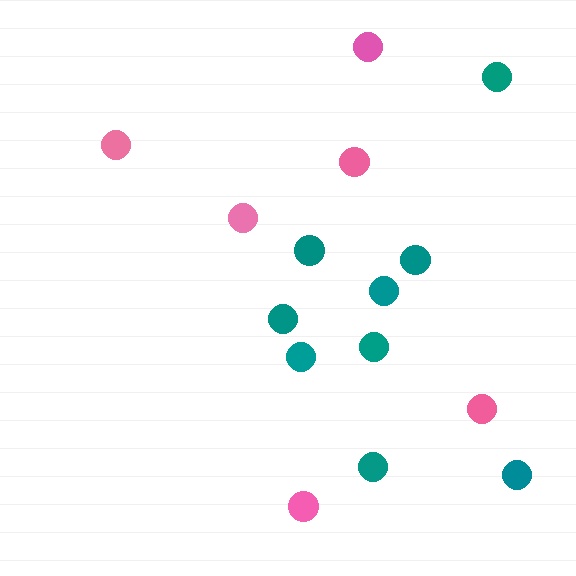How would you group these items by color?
There are 2 groups: one group of pink circles (6) and one group of teal circles (9).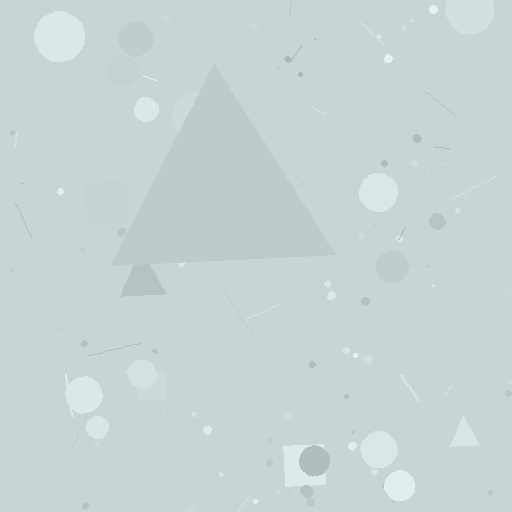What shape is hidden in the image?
A triangle is hidden in the image.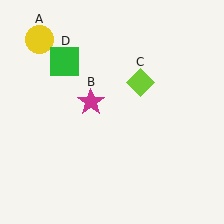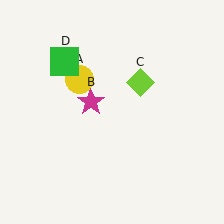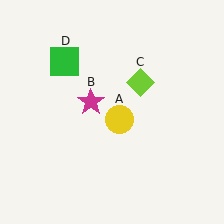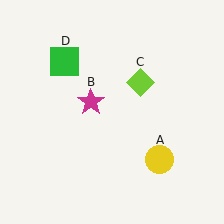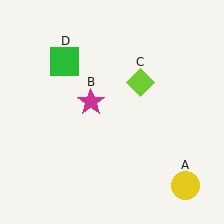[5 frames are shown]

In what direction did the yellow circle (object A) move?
The yellow circle (object A) moved down and to the right.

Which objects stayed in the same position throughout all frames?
Magenta star (object B) and lime diamond (object C) and green square (object D) remained stationary.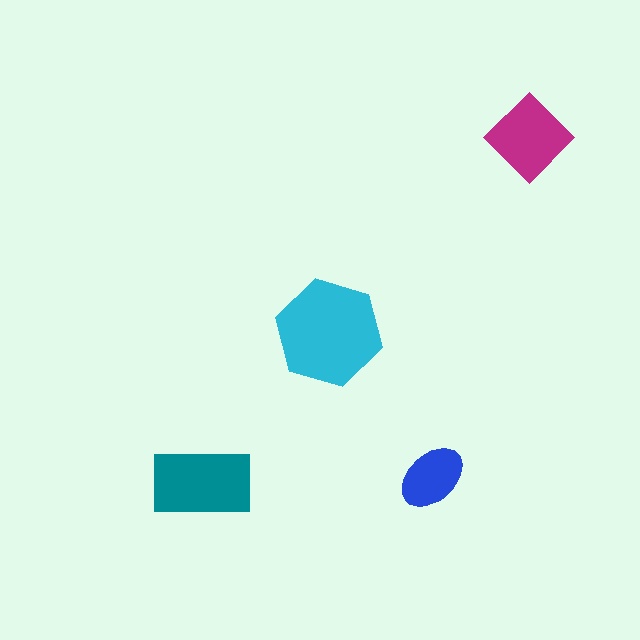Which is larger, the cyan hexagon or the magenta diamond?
The cyan hexagon.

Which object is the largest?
The cyan hexagon.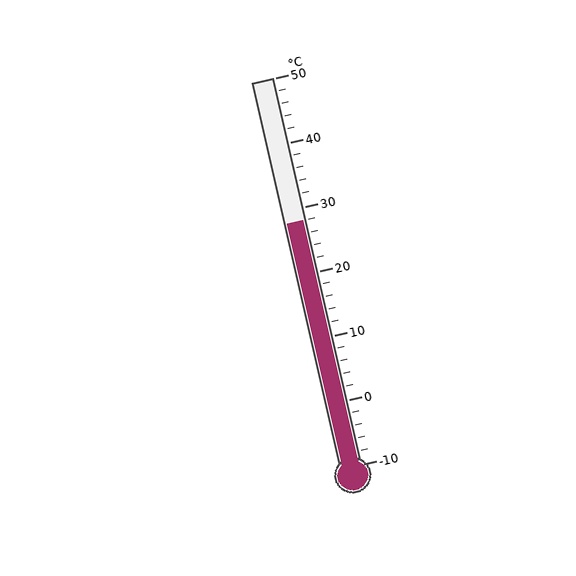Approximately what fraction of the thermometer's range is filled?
The thermometer is filled to approximately 65% of its range.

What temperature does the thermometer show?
The thermometer shows approximately 28°C.